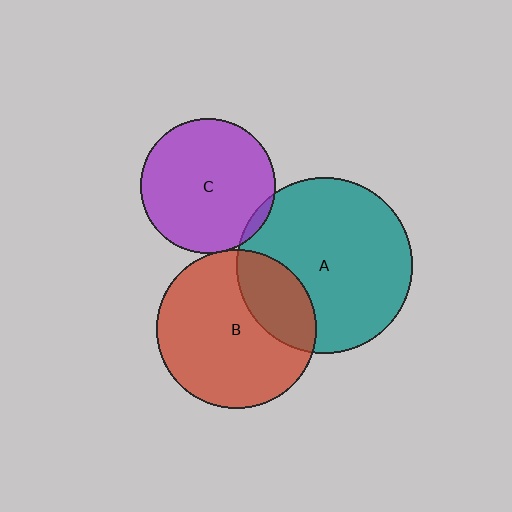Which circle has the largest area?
Circle A (teal).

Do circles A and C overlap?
Yes.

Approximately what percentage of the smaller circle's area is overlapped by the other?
Approximately 5%.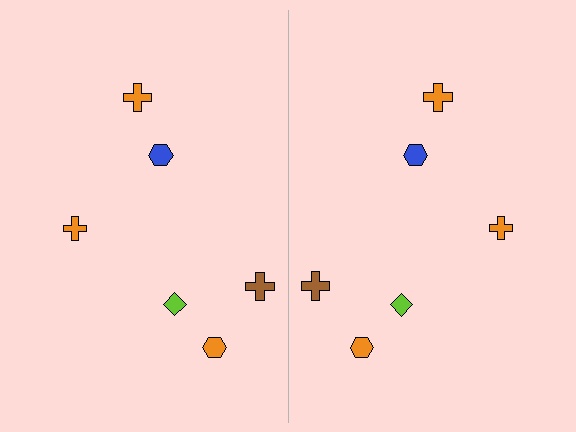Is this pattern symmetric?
Yes, this pattern has bilateral (reflection) symmetry.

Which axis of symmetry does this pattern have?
The pattern has a vertical axis of symmetry running through the center of the image.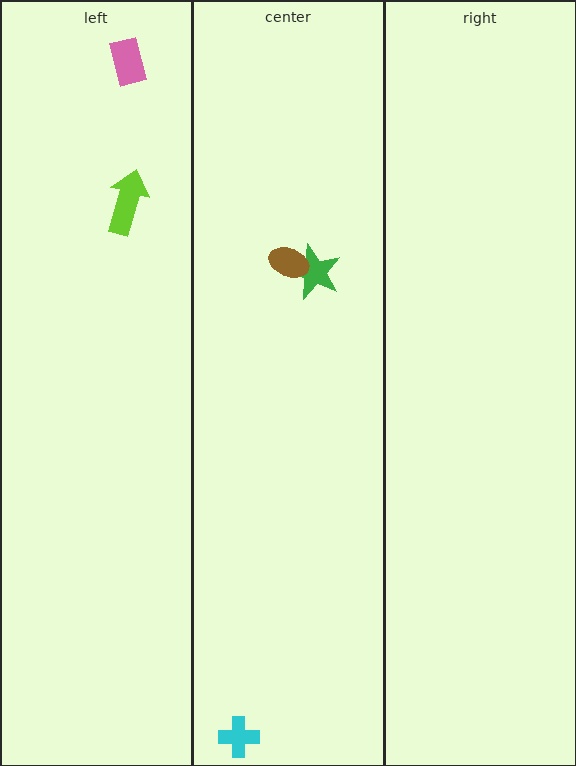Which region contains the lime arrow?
The left region.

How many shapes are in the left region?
2.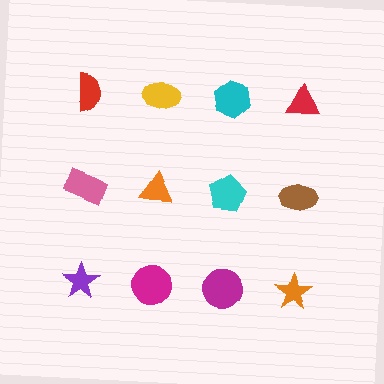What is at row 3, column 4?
An orange star.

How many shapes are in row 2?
4 shapes.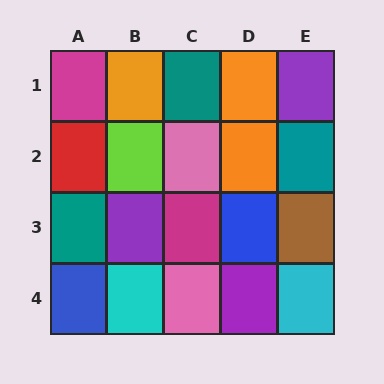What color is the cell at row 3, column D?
Blue.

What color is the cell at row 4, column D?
Purple.